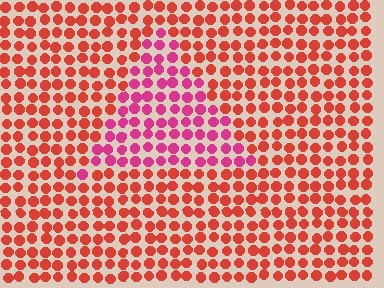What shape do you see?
I see a triangle.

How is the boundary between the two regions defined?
The boundary is defined purely by a slight shift in hue (about 37 degrees). Spacing, size, and orientation are identical on both sides.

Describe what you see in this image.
The image is filled with small red elements in a uniform arrangement. A triangle-shaped region is visible where the elements are tinted to a slightly different hue, forming a subtle color boundary.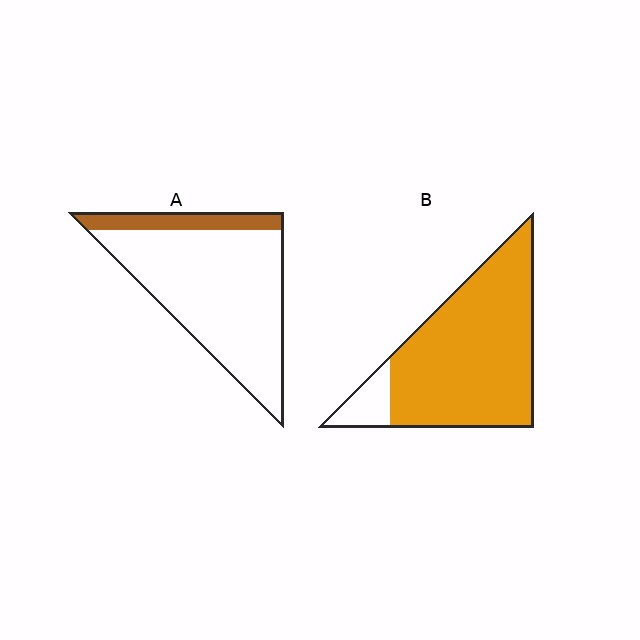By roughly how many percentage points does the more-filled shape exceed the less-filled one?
By roughly 75 percentage points (B over A).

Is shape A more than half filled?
No.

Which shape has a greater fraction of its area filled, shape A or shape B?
Shape B.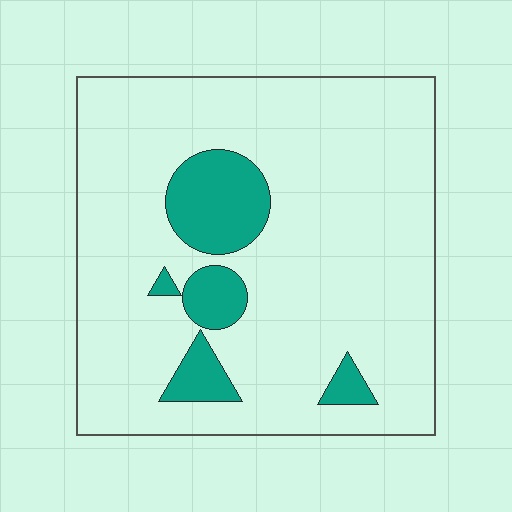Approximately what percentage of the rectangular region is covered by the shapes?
Approximately 15%.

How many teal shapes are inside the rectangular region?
5.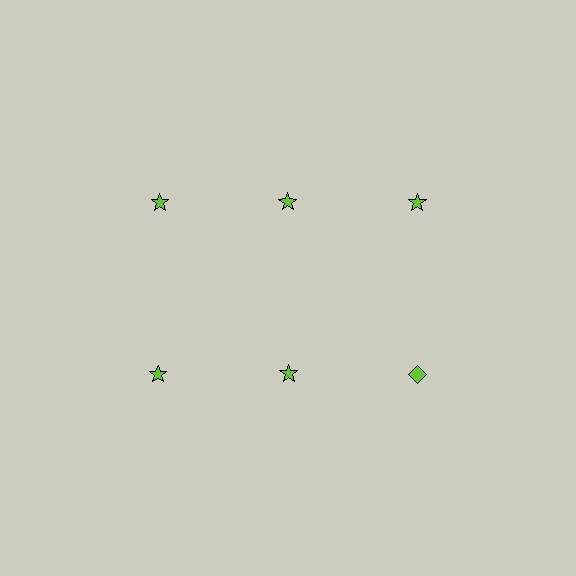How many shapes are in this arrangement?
There are 6 shapes arranged in a grid pattern.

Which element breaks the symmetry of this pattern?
The lime diamond in the second row, center column breaks the symmetry. All other shapes are lime stars.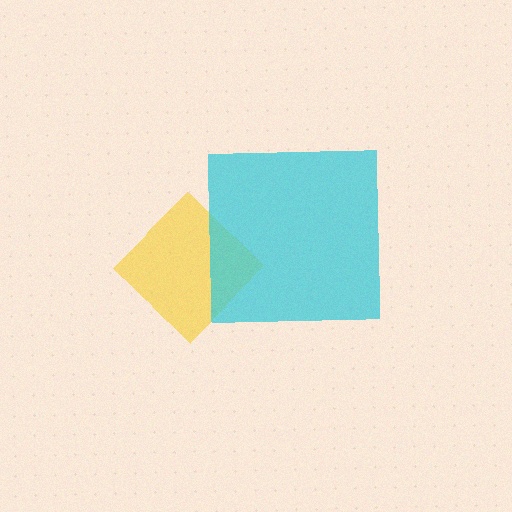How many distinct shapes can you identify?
There are 2 distinct shapes: a yellow diamond, a cyan square.